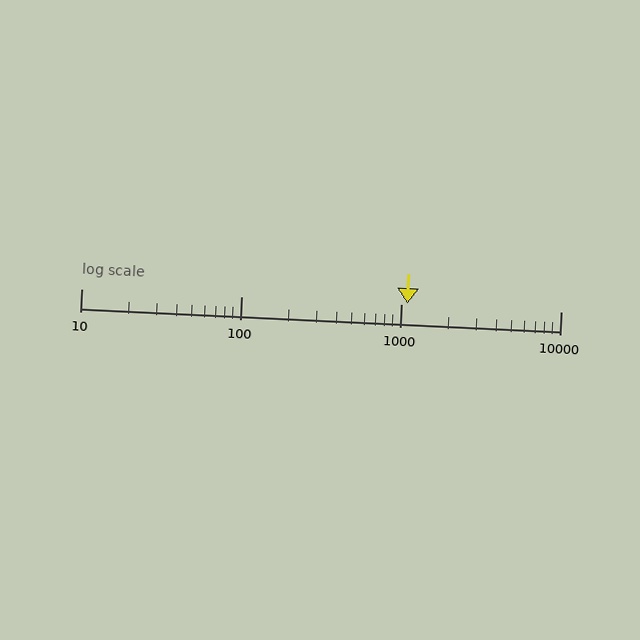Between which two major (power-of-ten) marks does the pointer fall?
The pointer is between 1000 and 10000.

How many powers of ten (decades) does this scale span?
The scale spans 3 decades, from 10 to 10000.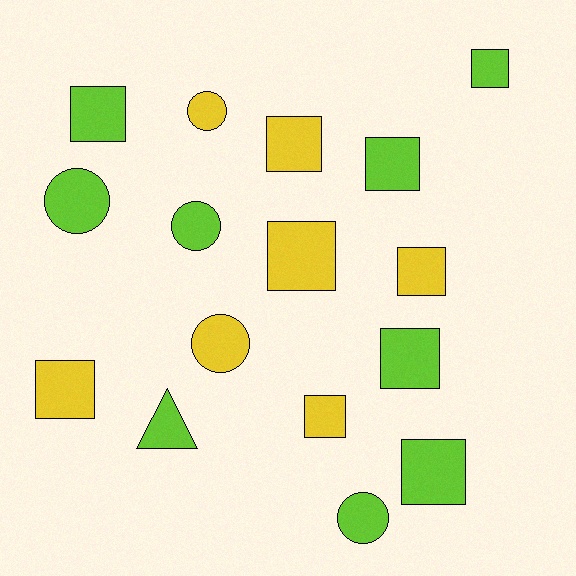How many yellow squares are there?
There are 5 yellow squares.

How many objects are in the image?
There are 16 objects.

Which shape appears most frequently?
Square, with 10 objects.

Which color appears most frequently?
Lime, with 9 objects.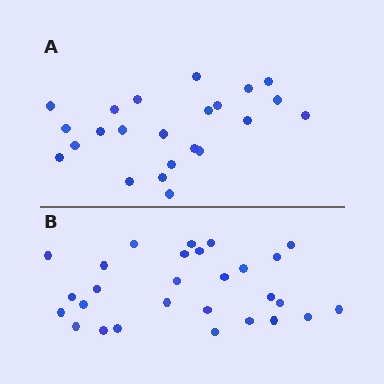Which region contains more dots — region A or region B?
Region B (the bottom region) has more dots.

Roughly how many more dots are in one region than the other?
Region B has about 5 more dots than region A.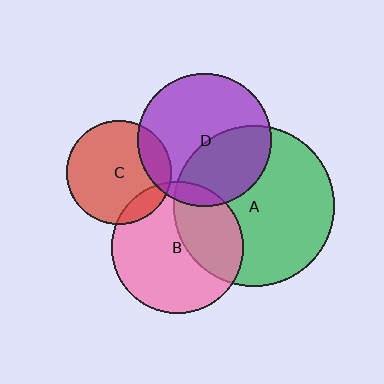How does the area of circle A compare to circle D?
Approximately 1.5 times.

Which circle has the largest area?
Circle A (green).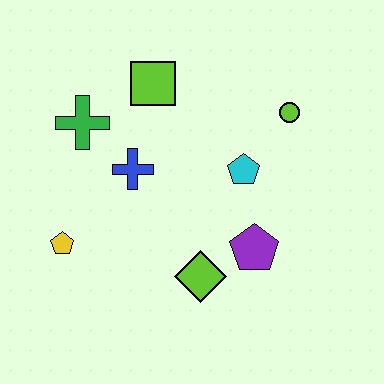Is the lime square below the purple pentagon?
No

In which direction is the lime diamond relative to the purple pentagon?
The lime diamond is to the left of the purple pentagon.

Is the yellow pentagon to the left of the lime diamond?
Yes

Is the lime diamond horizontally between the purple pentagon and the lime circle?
No